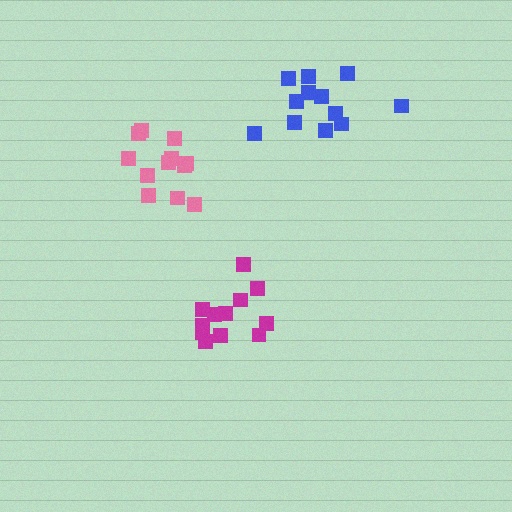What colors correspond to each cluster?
The clusters are colored: magenta, blue, pink.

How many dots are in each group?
Group 1: 12 dots, Group 2: 12 dots, Group 3: 12 dots (36 total).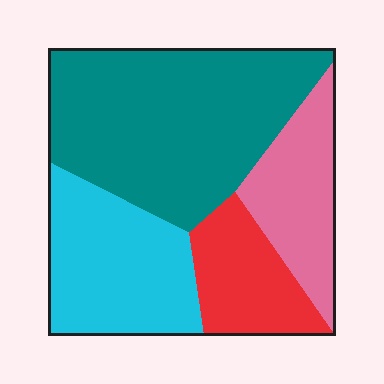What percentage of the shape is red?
Red covers around 15% of the shape.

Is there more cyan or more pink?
Cyan.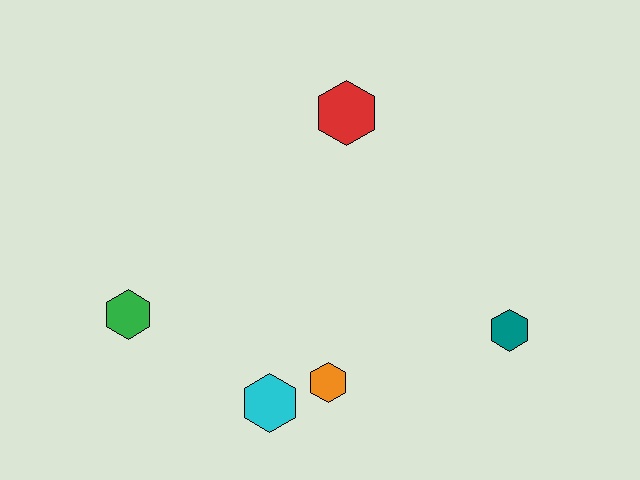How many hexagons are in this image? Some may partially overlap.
There are 5 hexagons.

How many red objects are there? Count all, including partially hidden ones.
There is 1 red object.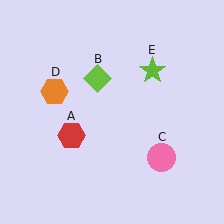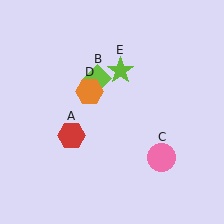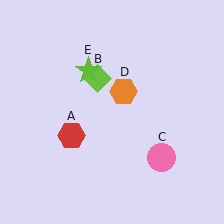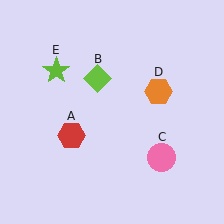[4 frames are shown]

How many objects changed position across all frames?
2 objects changed position: orange hexagon (object D), lime star (object E).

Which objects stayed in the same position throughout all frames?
Red hexagon (object A) and lime diamond (object B) and pink circle (object C) remained stationary.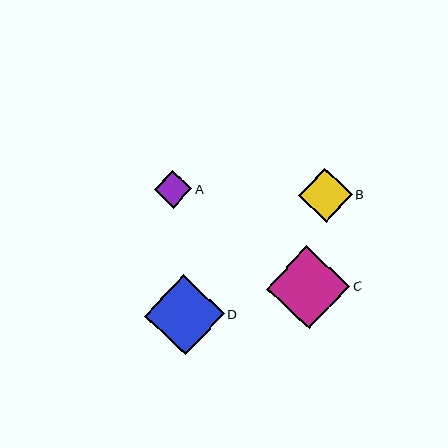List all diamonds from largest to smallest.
From largest to smallest: C, D, B, A.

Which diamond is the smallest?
Diamond A is the smallest with a size of approximately 37 pixels.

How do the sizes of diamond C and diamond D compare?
Diamond C and diamond D are approximately the same size.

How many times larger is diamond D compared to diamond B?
Diamond D is approximately 1.5 times the size of diamond B.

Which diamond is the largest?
Diamond C is the largest with a size of approximately 84 pixels.